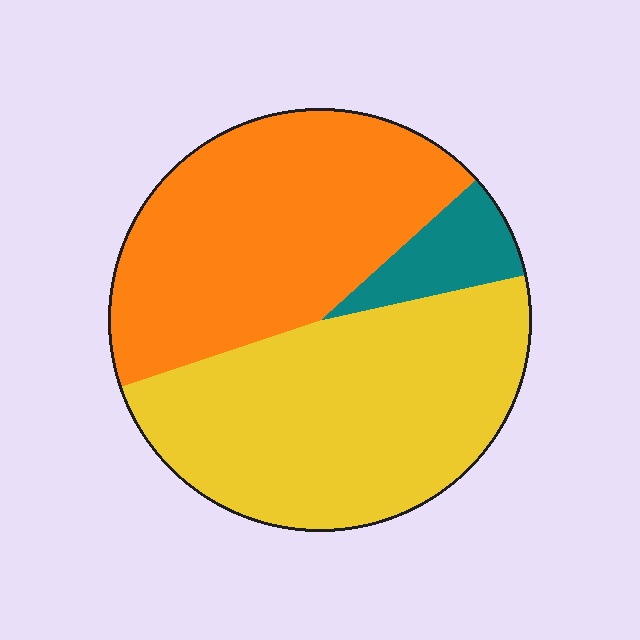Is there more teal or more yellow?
Yellow.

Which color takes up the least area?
Teal, at roughly 10%.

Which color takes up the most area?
Yellow, at roughly 50%.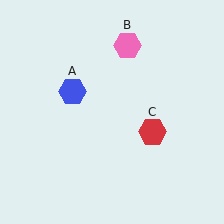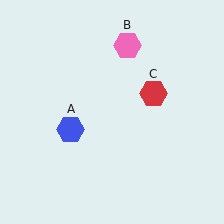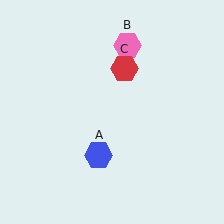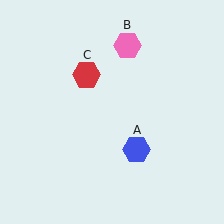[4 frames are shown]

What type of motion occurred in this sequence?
The blue hexagon (object A), red hexagon (object C) rotated counterclockwise around the center of the scene.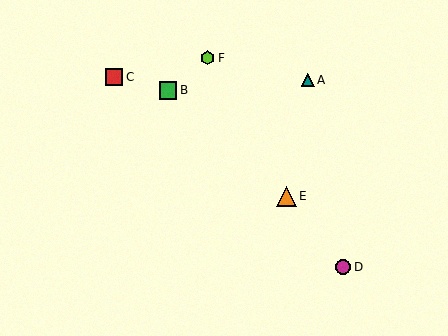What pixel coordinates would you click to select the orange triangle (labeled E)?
Click at (286, 196) to select the orange triangle E.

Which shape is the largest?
The orange triangle (labeled E) is the largest.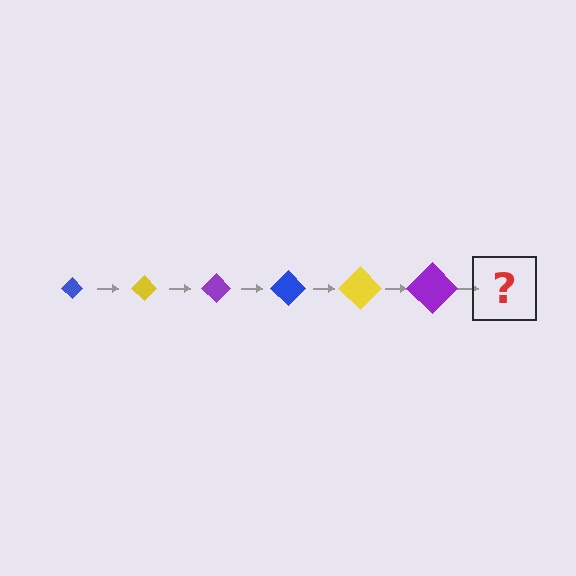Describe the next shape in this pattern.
It should be a blue diamond, larger than the previous one.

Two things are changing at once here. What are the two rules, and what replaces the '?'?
The two rules are that the diamond grows larger each step and the color cycles through blue, yellow, and purple. The '?' should be a blue diamond, larger than the previous one.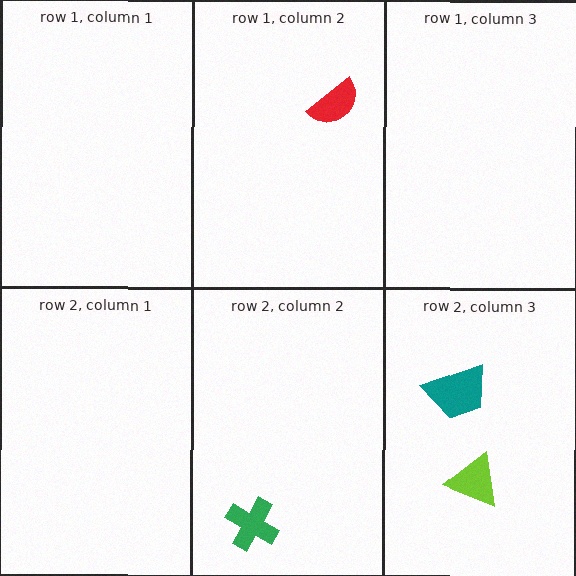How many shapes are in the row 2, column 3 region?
2.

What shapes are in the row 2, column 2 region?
The green cross.